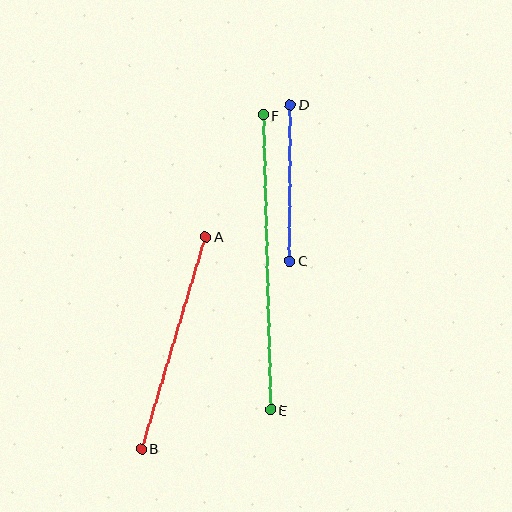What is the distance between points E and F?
The distance is approximately 295 pixels.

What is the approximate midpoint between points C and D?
The midpoint is at approximately (290, 183) pixels.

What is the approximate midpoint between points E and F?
The midpoint is at approximately (267, 262) pixels.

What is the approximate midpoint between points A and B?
The midpoint is at approximately (174, 343) pixels.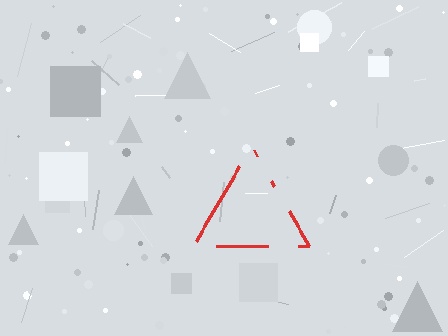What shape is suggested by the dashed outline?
The dashed outline suggests a triangle.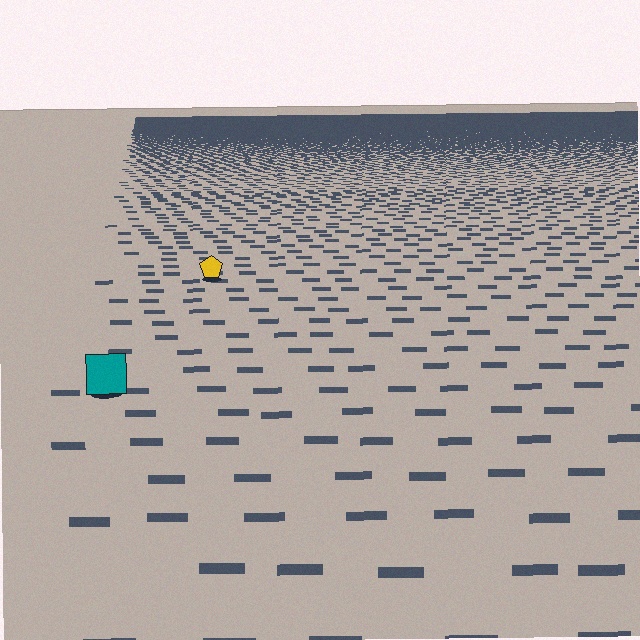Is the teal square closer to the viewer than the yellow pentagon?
Yes. The teal square is closer — you can tell from the texture gradient: the ground texture is coarser near it.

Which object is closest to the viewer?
The teal square is closest. The texture marks near it are larger and more spread out.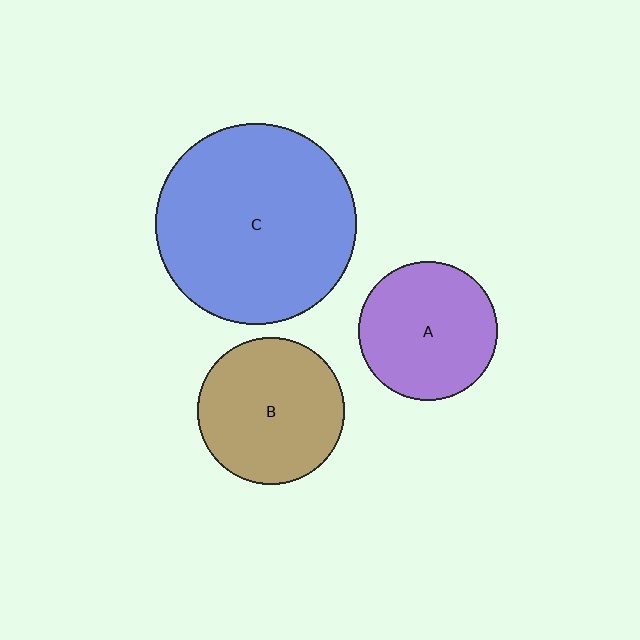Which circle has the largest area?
Circle C (blue).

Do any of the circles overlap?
No, none of the circles overlap.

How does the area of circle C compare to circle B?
Approximately 1.9 times.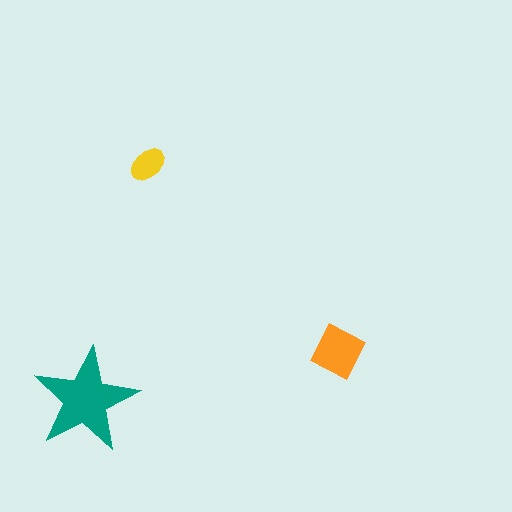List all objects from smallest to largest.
The yellow ellipse, the orange diamond, the teal star.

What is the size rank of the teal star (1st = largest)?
1st.